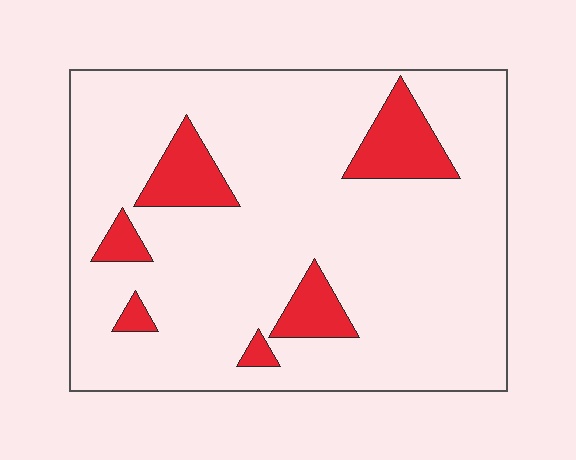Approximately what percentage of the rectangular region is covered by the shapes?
Approximately 15%.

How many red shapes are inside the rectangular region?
6.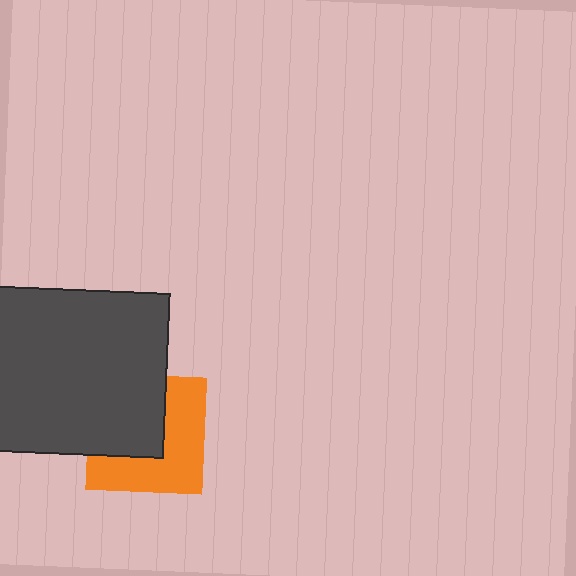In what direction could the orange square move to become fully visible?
The orange square could move toward the lower-right. That would shift it out from behind the dark gray rectangle entirely.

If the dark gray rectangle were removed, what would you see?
You would see the complete orange square.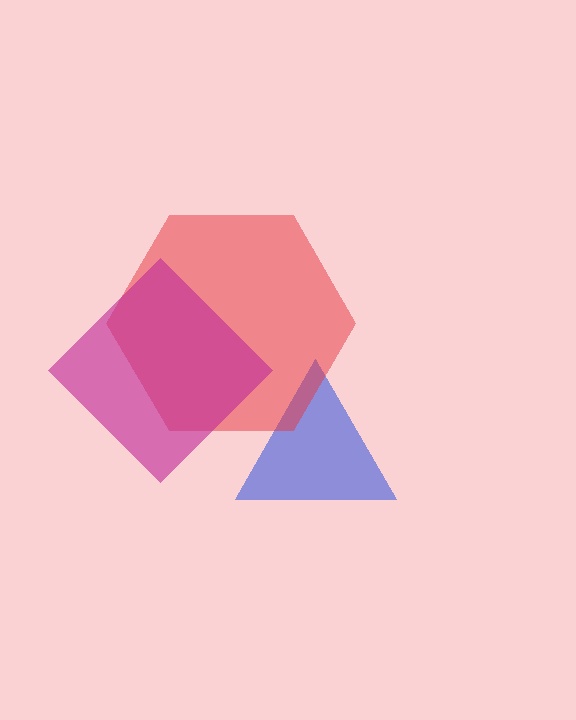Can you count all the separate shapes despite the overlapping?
Yes, there are 3 separate shapes.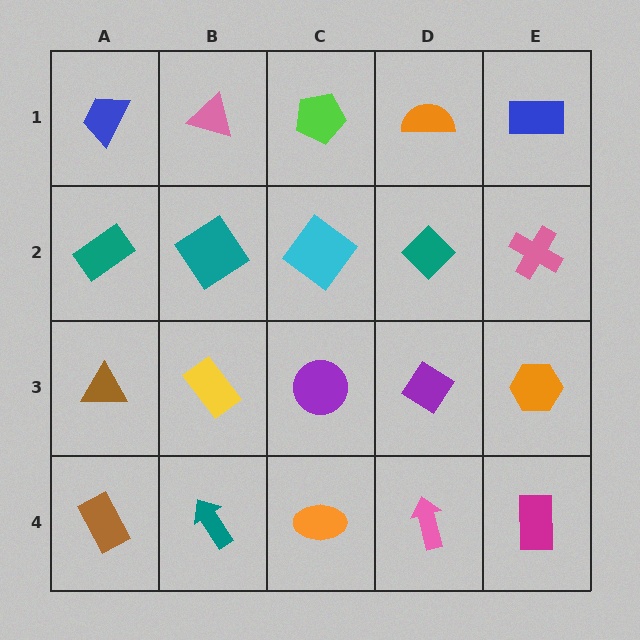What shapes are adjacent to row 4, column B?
A yellow rectangle (row 3, column B), a brown rectangle (row 4, column A), an orange ellipse (row 4, column C).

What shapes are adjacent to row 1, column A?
A teal rectangle (row 2, column A), a pink triangle (row 1, column B).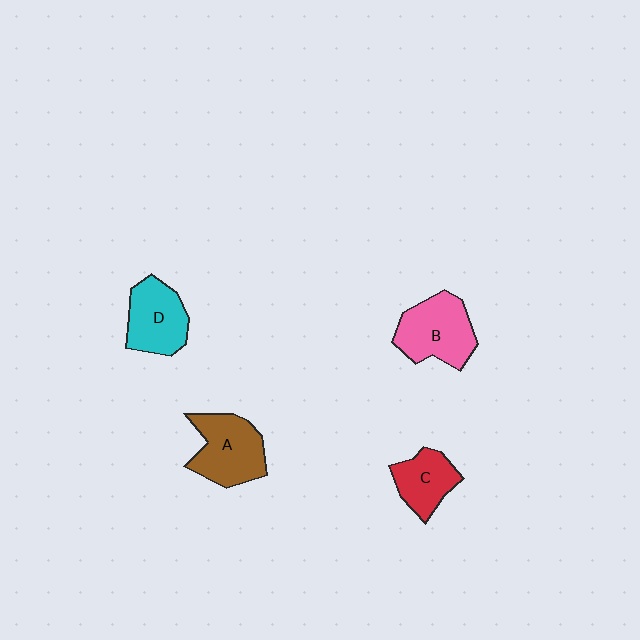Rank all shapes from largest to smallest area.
From largest to smallest: B (pink), A (brown), D (cyan), C (red).